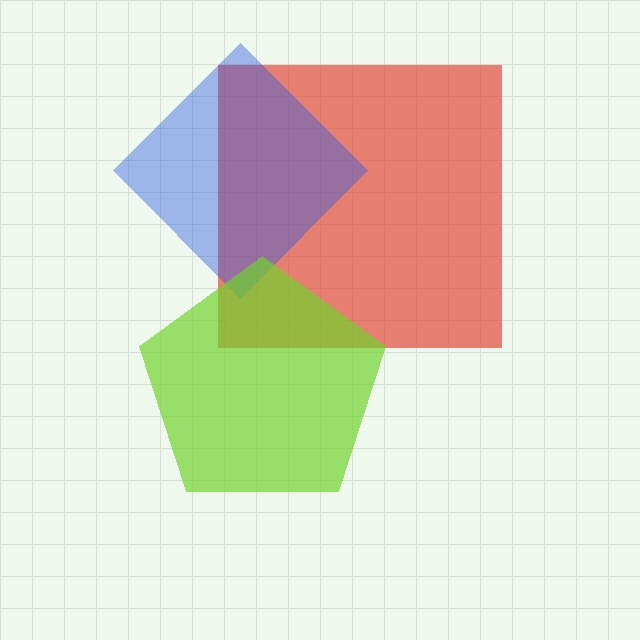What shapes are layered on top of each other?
The layered shapes are: a red square, a blue diamond, a lime pentagon.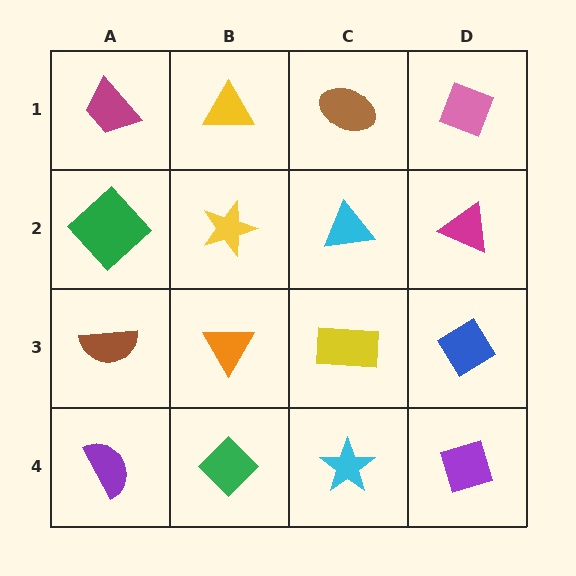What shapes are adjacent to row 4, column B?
An orange triangle (row 3, column B), a purple semicircle (row 4, column A), a cyan star (row 4, column C).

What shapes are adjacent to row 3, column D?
A magenta triangle (row 2, column D), a purple diamond (row 4, column D), a yellow rectangle (row 3, column C).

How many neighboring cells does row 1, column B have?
3.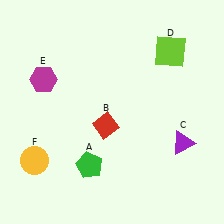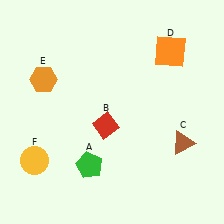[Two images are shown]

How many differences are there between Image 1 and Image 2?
There are 3 differences between the two images.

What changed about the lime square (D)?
In Image 1, D is lime. In Image 2, it changed to orange.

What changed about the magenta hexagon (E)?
In Image 1, E is magenta. In Image 2, it changed to orange.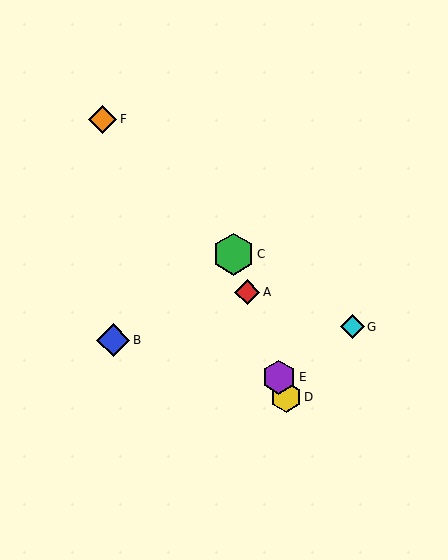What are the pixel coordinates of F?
Object F is at (103, 119).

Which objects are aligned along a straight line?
Objects A, C, D, E are aligned along a straight line.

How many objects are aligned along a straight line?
4 objects (A, C, D, E) are aligned along a straight line.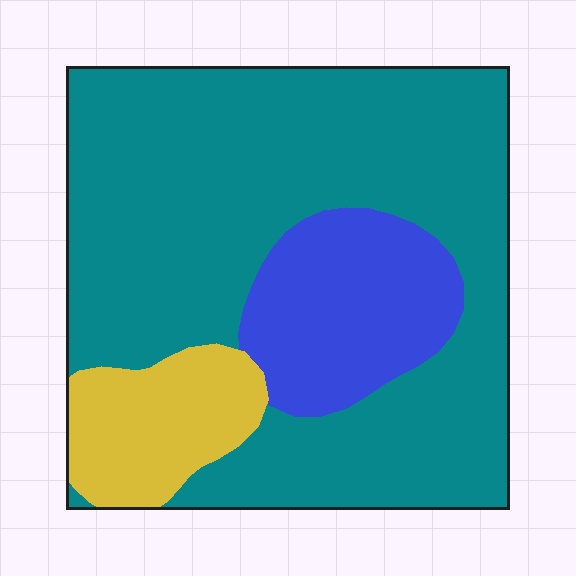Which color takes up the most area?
Teal, at roughly 70%.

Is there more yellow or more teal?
Teal.